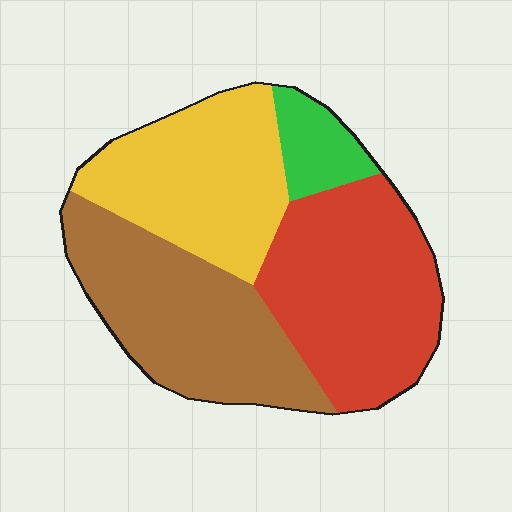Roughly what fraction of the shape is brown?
Brown takes up between a sixth and a third of the shape.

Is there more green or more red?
Red.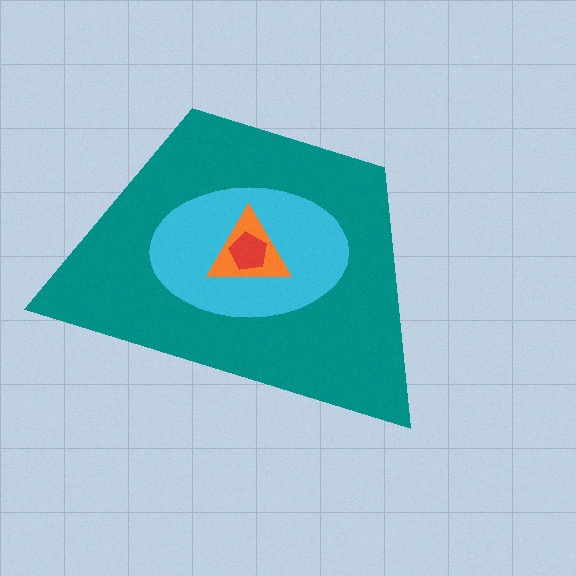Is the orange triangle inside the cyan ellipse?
Yes.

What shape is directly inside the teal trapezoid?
The cyan ellipse.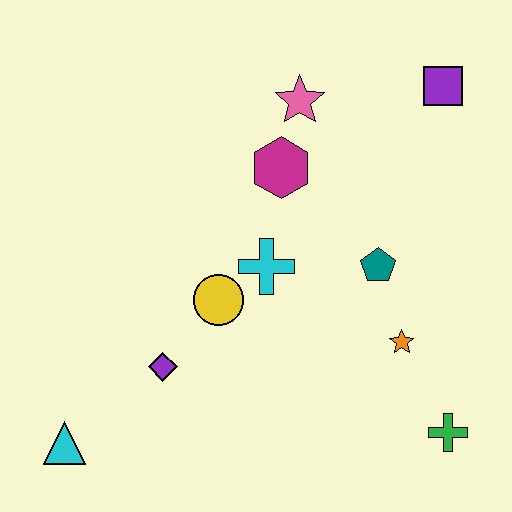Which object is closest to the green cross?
The orange star is closest to the green cross.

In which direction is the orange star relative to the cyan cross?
The orange star is to the right of the cyan cross.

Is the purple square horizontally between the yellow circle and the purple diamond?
No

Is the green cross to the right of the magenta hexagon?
Yes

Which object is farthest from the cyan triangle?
The purple square is farthest from the cyan triangle.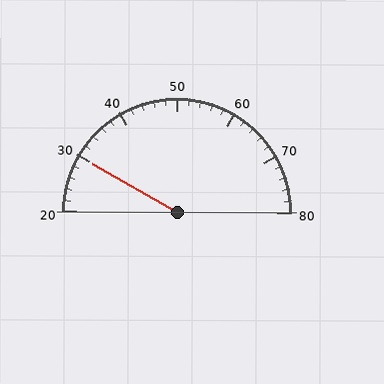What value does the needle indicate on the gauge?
The needle indicates approximately 30.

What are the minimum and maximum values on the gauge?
The gauge ranges from 20 to 80.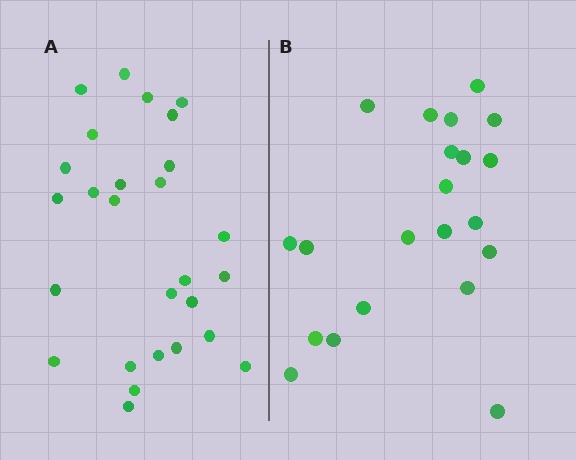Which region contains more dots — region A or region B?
Region A (the left region) has more dots.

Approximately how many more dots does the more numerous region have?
Region A has about 6 more dots than region B.